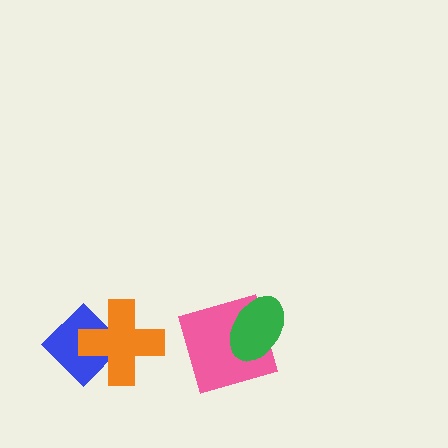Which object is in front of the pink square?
The green ellipse is in front of the pink square.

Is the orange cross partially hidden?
No, no other shape covers it.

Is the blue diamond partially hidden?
Yes, it is partially covered by another shape.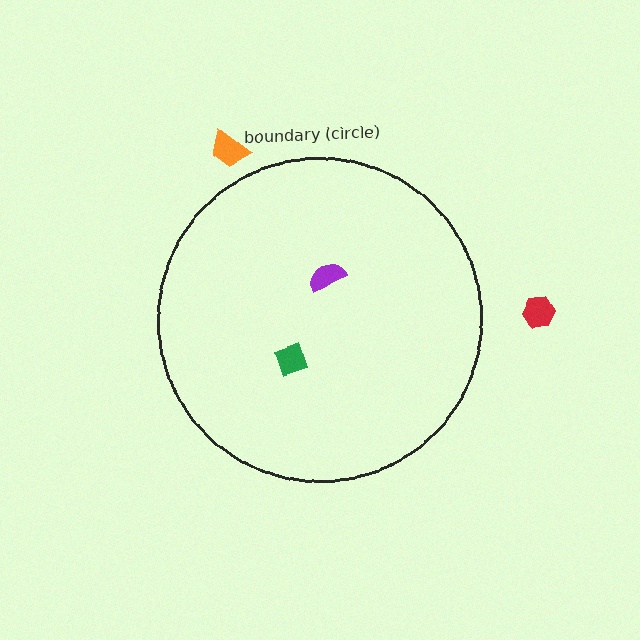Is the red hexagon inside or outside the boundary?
Outside.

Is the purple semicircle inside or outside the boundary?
Inside.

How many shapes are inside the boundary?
2 inside, 2 outside.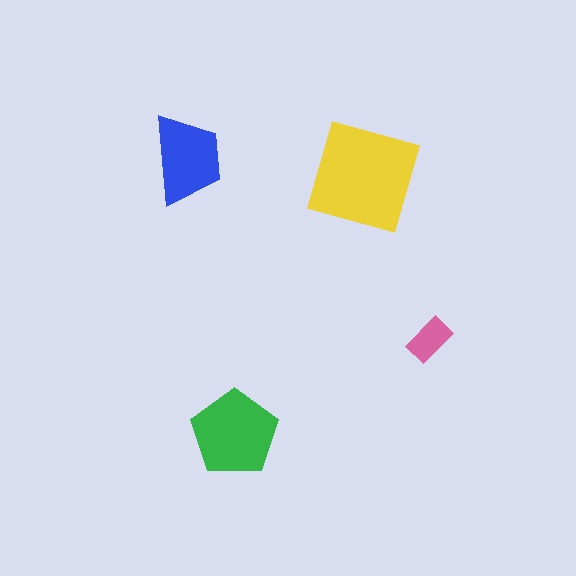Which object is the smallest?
The pink rectangle.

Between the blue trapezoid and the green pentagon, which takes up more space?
The green pentagon.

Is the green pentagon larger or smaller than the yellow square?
Smaller.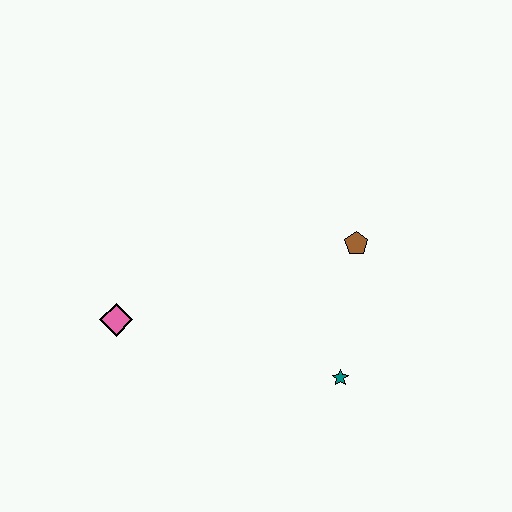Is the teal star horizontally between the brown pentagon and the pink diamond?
Yes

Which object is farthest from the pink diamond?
The brown pentagon is farthest from the pink diamond.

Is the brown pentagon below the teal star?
No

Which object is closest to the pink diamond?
The teal star is closest to the pink diamond.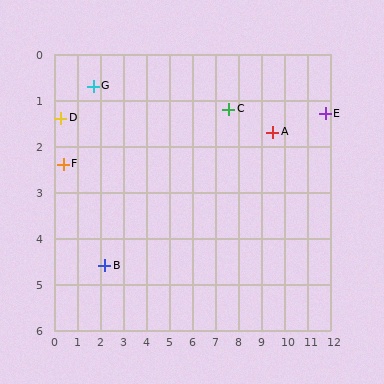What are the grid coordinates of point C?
Point C is at approximately (7.6, 1.2).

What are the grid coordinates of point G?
Point G is at approximately (1.7, 0.7).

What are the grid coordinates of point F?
Point F is at approximately (0.4, 2.4).